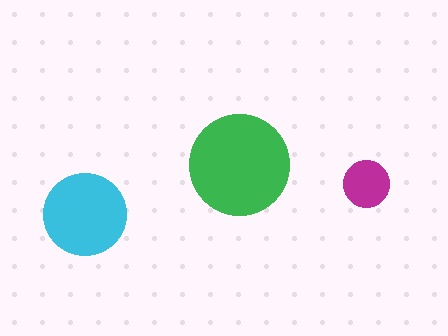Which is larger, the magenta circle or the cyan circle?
The cyan one.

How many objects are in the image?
There are 3 objects in the image.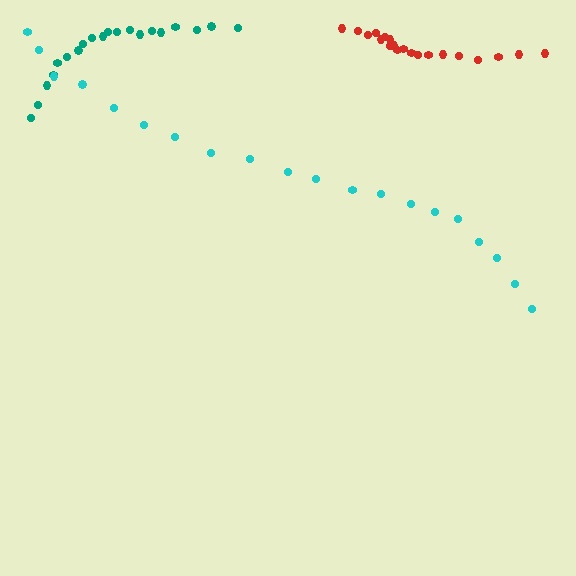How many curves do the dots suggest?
There are 3 distinct paths.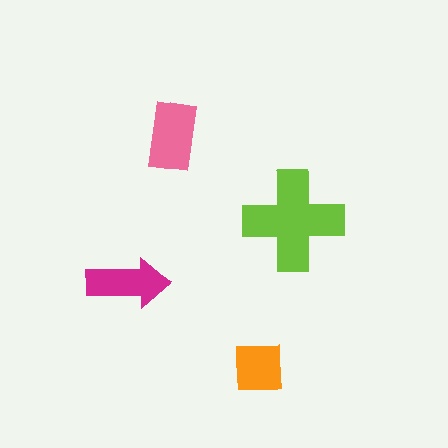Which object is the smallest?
The orange square.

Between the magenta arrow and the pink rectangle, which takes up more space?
The pink rectangle.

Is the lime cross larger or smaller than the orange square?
Larger.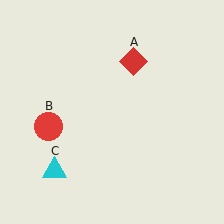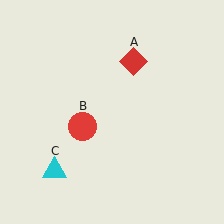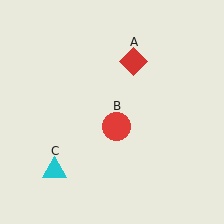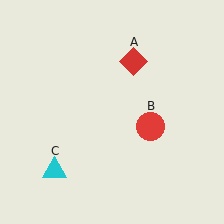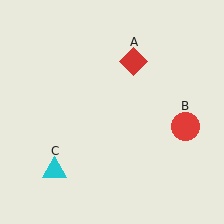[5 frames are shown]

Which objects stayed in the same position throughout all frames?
Red diamond (object A) and cyan triangle (object C) remained stationary.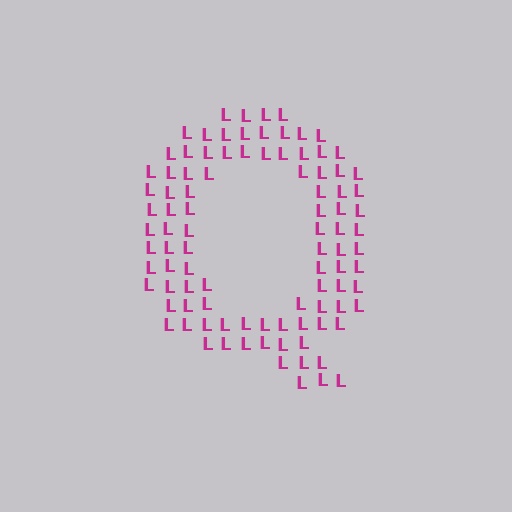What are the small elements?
The small elements are letter L's.